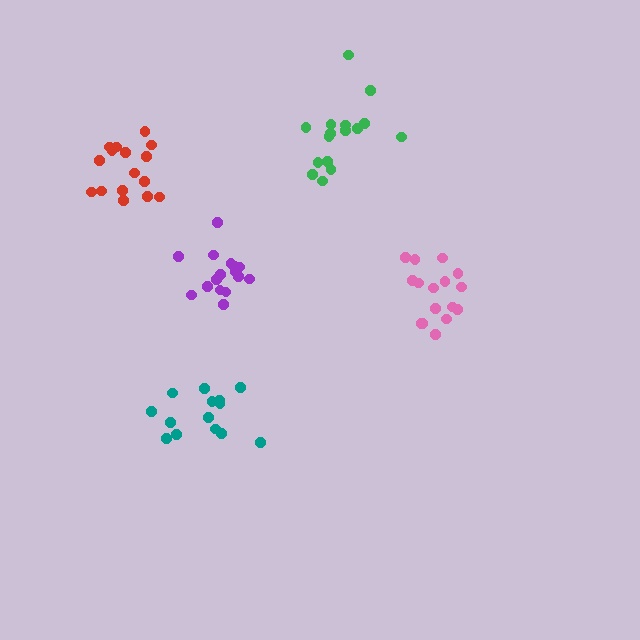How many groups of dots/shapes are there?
There are 5 groups.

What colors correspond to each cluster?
The clusters are colored: pink, green, teal, purple, red.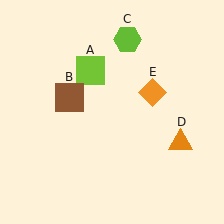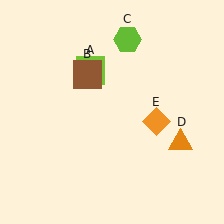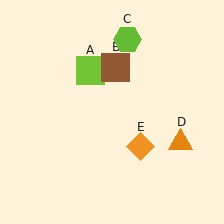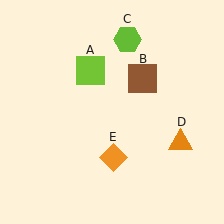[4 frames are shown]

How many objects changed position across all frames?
2 objects changed position: brown square (object B), orange diamond (object E).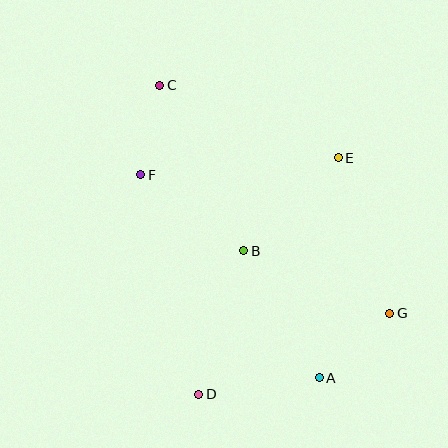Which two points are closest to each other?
Points C and F are closest to each other.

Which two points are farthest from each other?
Points A and C are farthest from each other.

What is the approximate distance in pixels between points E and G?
The distance between E and G is approximately 164 pixels.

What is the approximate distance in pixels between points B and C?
The distance between B and C is approximately 186 pixels.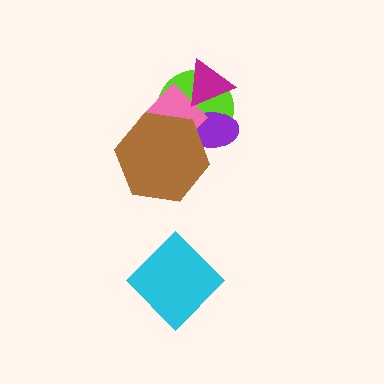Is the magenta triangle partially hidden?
No, no other shape covers it.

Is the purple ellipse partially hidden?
Yes, it is partially covered by another shape.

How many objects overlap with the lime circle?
4 objects overlap with the lime circle.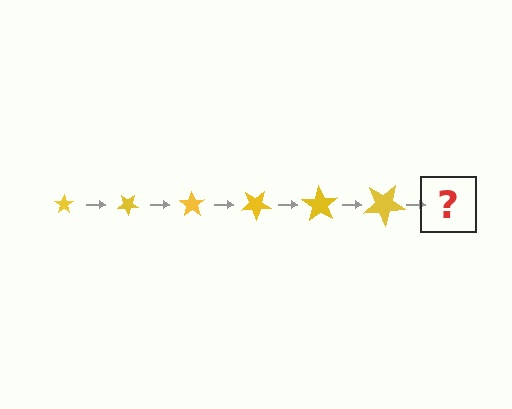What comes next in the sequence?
The next element should be a star, larger than the previous one and rotated 210 degrees from the start.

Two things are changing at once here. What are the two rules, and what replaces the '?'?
The two rules are that the star grows larger each step and it rotates 35 degrees each step. The '?' should be a star, larger than the previous one and rotated 210 degrees from the start.